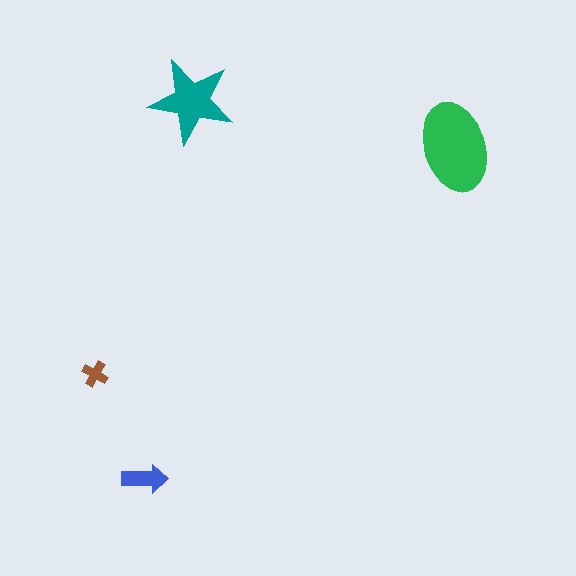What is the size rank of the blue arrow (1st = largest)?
3rd.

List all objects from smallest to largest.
The brown cross, the blue arrow, the teal star, the green ellipse.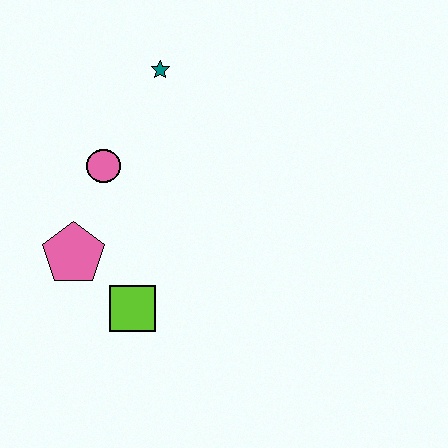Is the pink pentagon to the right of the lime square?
No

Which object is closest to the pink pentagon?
The lime square is closest to the pink pentagon.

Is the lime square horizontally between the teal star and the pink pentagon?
Yes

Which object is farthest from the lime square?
The teal star is farthest from the lime square.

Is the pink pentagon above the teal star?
No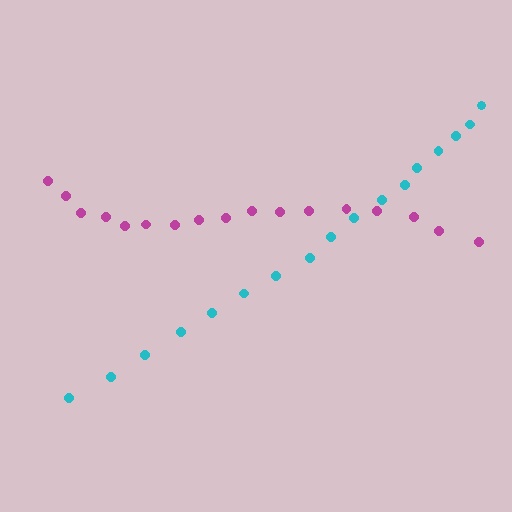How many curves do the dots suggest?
There are 2 distinct paths.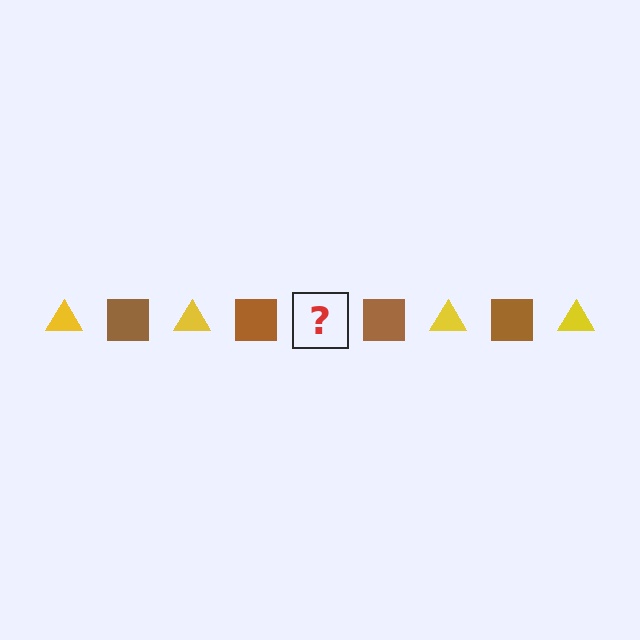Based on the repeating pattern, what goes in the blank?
The blank should be a yellow triangle.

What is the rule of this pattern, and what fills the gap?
The rule is that the pattern alternates between yellow triangle and brown square. The gap should be filled with a yellow triangle.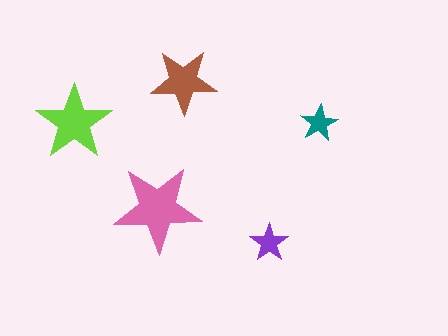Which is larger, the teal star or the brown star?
The brown one.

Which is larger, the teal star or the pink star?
The pink one.